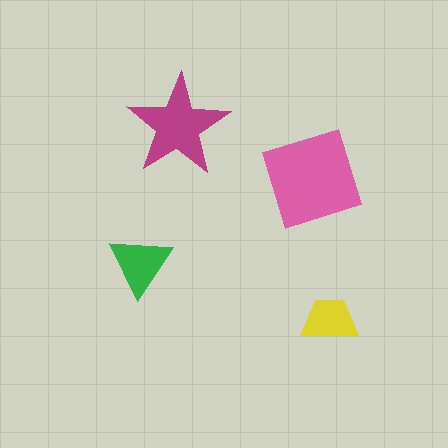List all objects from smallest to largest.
The yellow trapezoid, the green triangle, the magenta star, the pink diamond.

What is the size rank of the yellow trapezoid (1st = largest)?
4th.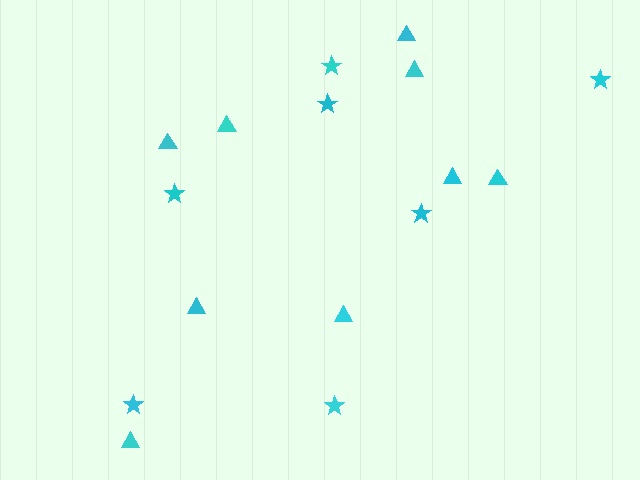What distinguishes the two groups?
There are 2 groups: one group of triangles (9) and one group of stars (7).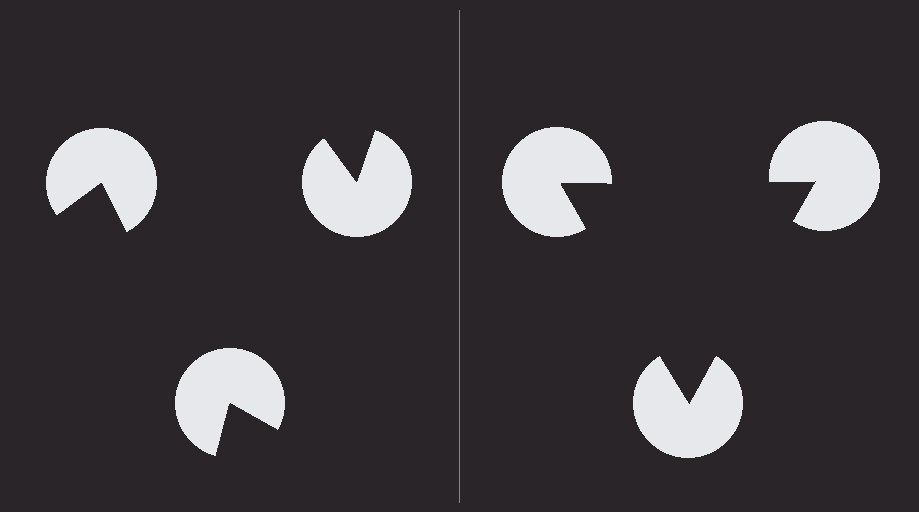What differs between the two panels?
The pac-man discs are positioned identically on both sides; only the wedge orientations differ. On the right they align to a triangle; on the left they are misaligned.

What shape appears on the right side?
An illusory triangle.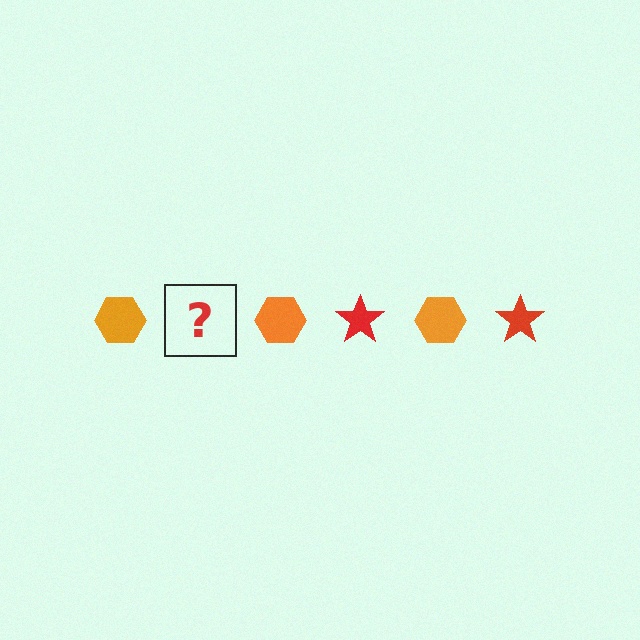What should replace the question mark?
The question mark should be replaced with a red star.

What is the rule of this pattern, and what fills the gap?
The rule is that the pattern alternates between orange hexagon and red star. The gap should be filled with a red star.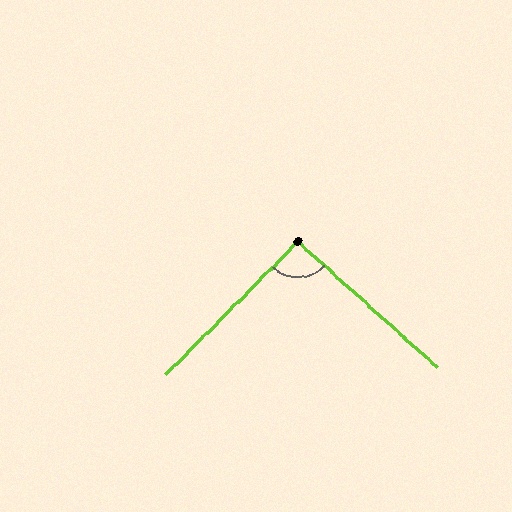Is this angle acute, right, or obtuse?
It is approximately a right angle.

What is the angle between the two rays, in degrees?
Approximately 93 degrees.